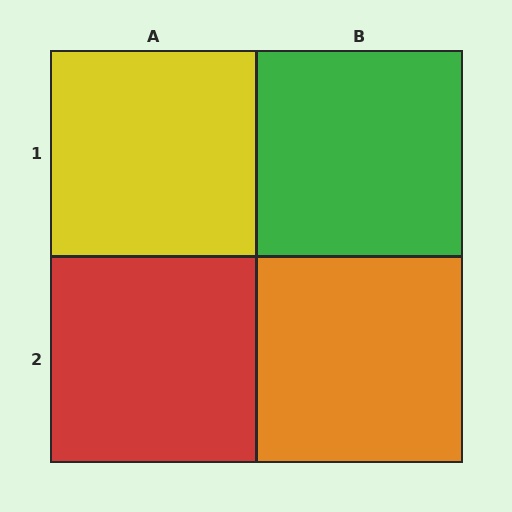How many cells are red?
1 cell is red.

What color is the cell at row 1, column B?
Green.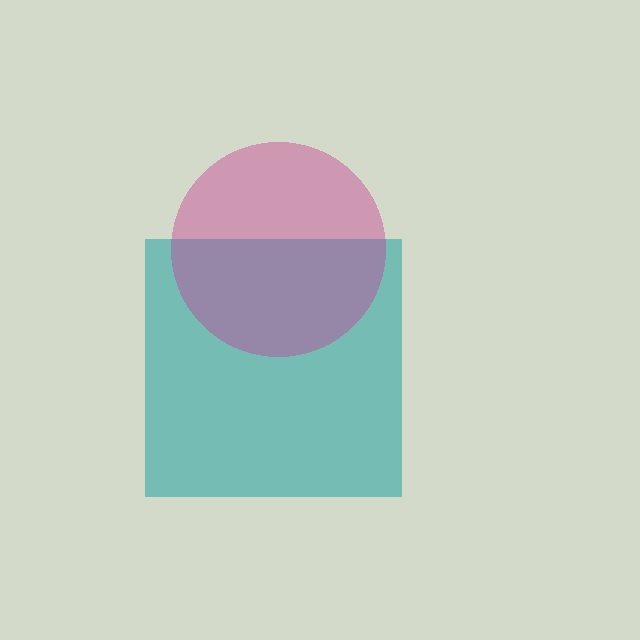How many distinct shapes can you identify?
There are 2 distinct shapes: a teal square, a magenta circle.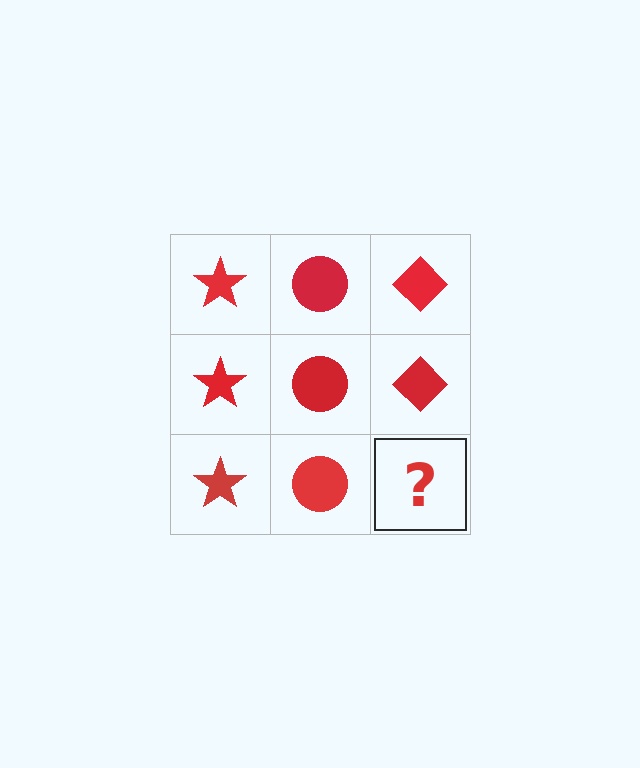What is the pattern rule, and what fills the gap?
The rule is that each column has a consistent shape. The gap should be filled with a red diamond.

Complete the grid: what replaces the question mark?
The question mark should be replaced with a red diamond.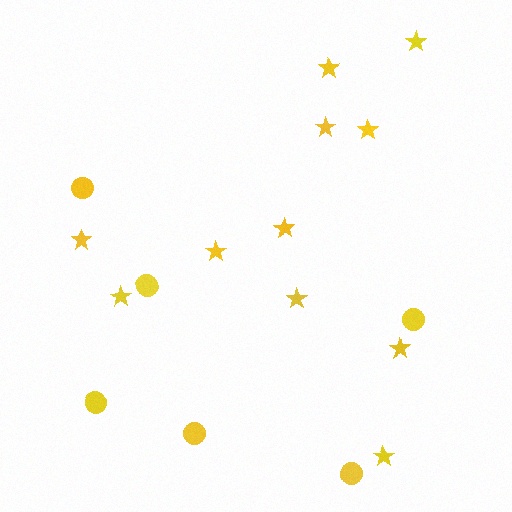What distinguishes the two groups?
There are 2 groups: one group of stars (11) and one group of circles (6).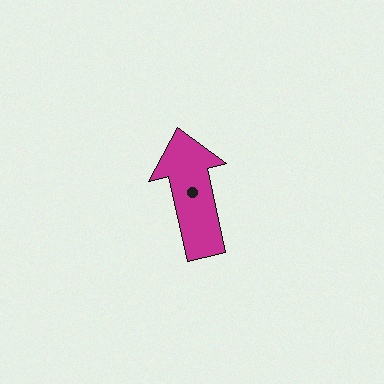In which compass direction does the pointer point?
North.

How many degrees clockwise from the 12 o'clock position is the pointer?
Approximately 347 degrees.